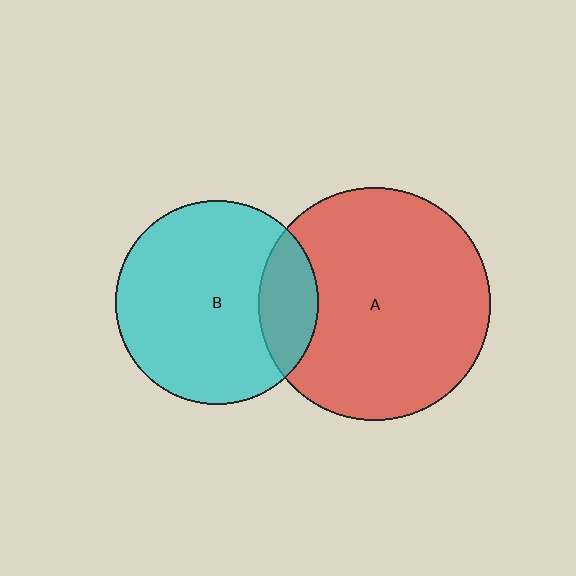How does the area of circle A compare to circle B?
Approximately 1.3 times.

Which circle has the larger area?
Circle A (red).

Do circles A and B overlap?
Yes.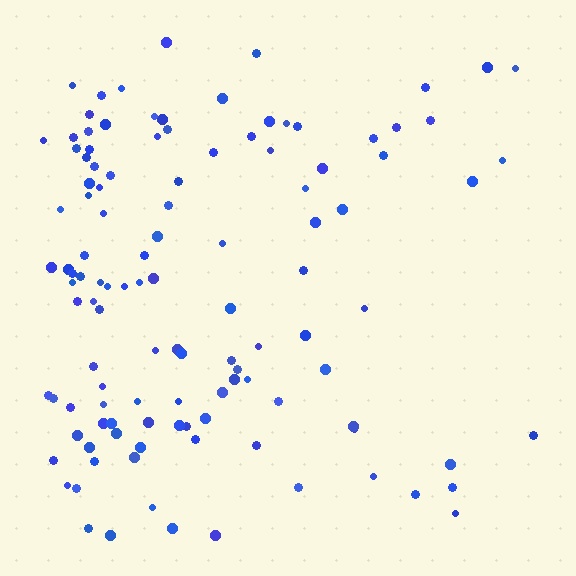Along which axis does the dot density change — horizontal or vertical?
Horizontal.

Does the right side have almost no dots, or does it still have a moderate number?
Still a moderate number, just noticeably fewer than the left.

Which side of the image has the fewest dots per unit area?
The right.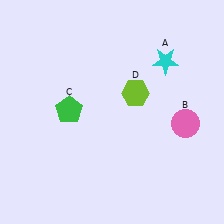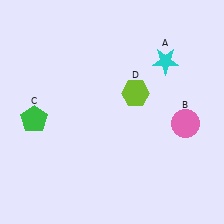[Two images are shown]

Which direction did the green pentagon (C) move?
The green pentagon (C) moved left.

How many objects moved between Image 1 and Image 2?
1 object moved between the two images.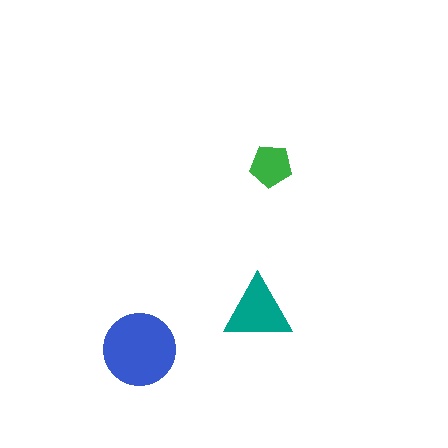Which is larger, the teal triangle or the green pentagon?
The teal triangle.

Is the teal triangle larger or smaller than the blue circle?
Smaller.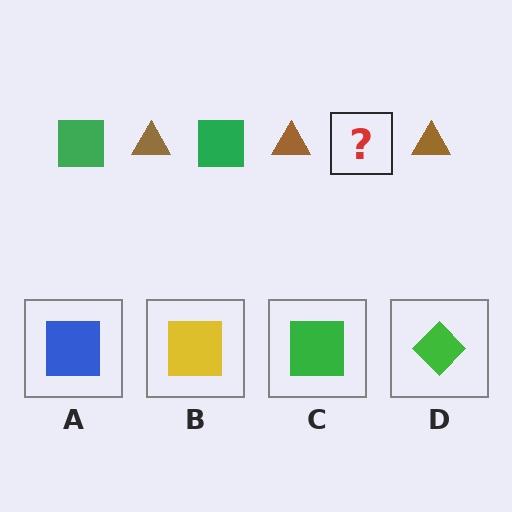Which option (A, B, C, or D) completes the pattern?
C.